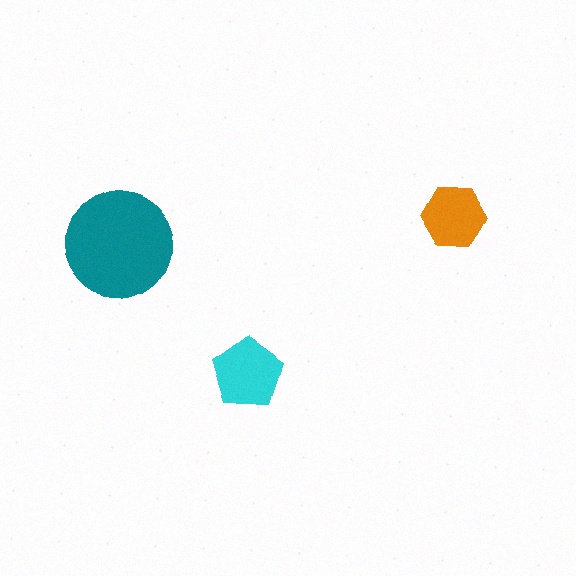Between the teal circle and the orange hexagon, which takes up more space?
The teal circle.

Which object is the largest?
The teal circle.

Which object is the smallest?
The orange hexagon.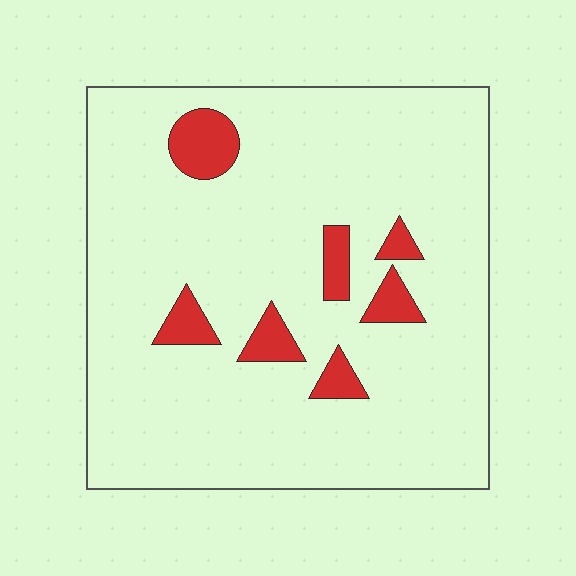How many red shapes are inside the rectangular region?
7.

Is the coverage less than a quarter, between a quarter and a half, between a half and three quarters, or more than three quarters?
Less than a quarter.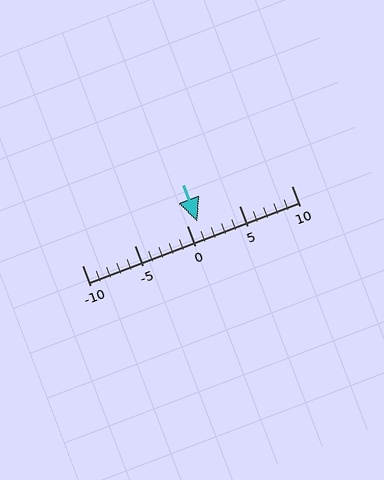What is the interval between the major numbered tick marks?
The major tick marks are spaced 5 units apart.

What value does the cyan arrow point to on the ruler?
The cyan arrow points to approximately 1.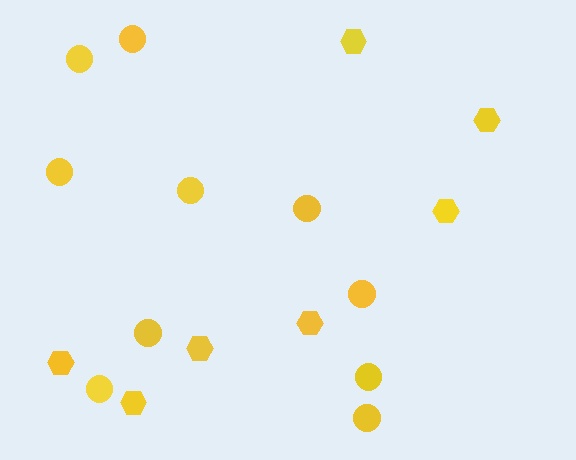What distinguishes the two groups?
There are 2 groups: one group of hexagons (7) and one group of circles (10).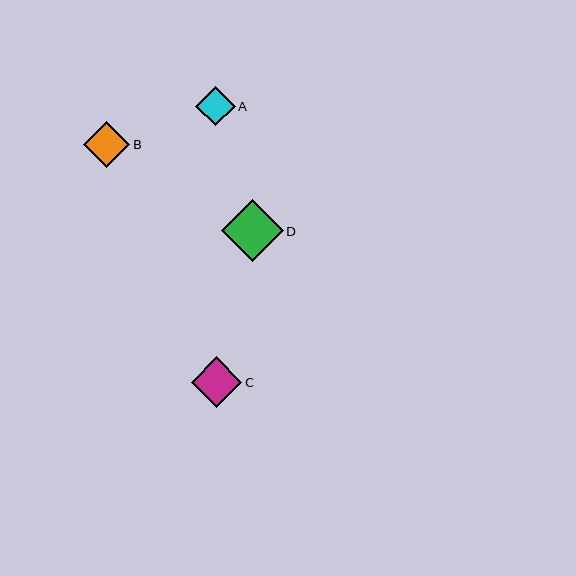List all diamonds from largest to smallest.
From largest to smallest: D, C, B, A.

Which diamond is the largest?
Diamond D is the largest with a size of approximately 62 pixels.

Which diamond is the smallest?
Diamond A is the smallest with a size of approximately 40 pixels.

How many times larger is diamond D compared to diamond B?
Diamond D is approximately 1.3 times the size of diamond B.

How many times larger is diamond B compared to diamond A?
Diamond B is approximately 1.2 times the size of diamond A.